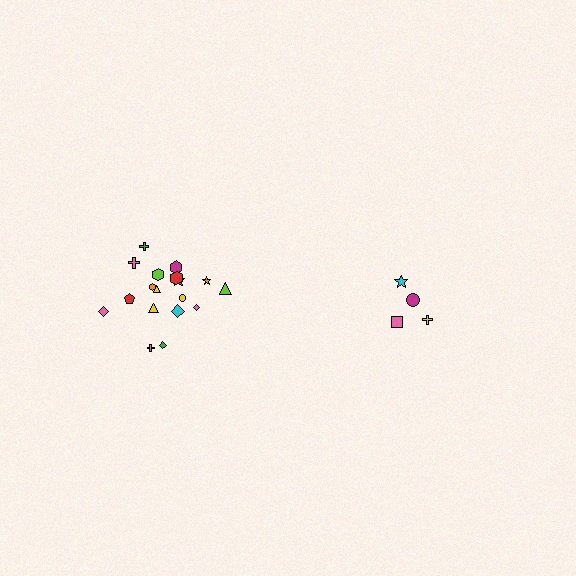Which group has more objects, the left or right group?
The left group.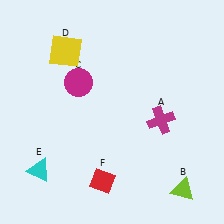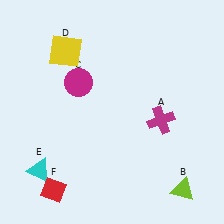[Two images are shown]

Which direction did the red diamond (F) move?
The red diamond (F) moved left.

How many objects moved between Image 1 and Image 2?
1 object moved between the two images.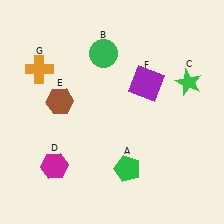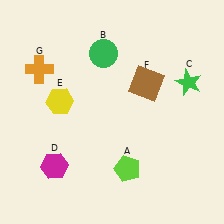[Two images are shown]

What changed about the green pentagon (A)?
In Image 1, A is green. In Image 2, it changed to lime.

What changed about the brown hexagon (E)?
In Image 1, E is brown. In Image 2, it changed to yellow.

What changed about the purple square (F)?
In Image 1, F is purple. In Image 2, it changed to brown.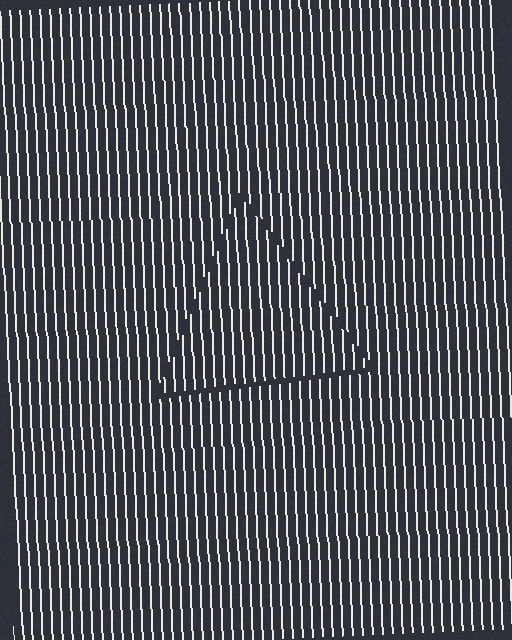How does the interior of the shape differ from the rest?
The interior of the shape contains the same grating, shifted by half a period — the contour is defined by the phase discontinuity where line-ends from the inner and outer gratings abut.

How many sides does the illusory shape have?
3 sides — the line-ends trace a triangle.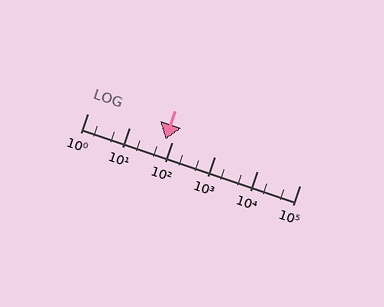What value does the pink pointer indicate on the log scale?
The pointer indicates approximately 68.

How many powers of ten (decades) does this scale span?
The scale spans 5 decades, from 1 to 100000.